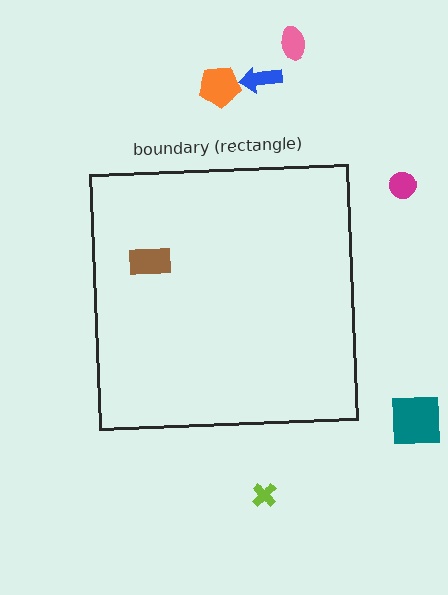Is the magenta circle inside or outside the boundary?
Outside.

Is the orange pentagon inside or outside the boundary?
Outside.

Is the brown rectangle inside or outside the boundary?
Inside.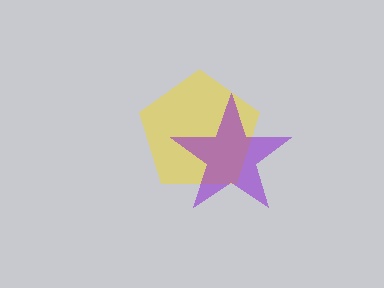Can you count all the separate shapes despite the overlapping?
Yes, there are 2 separate shapes.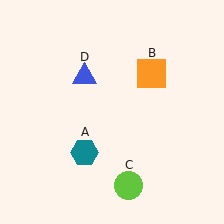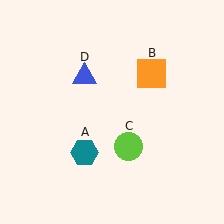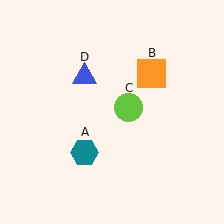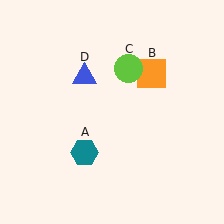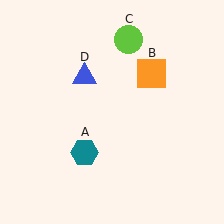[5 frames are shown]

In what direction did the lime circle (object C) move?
The lime circle (object C) moved up.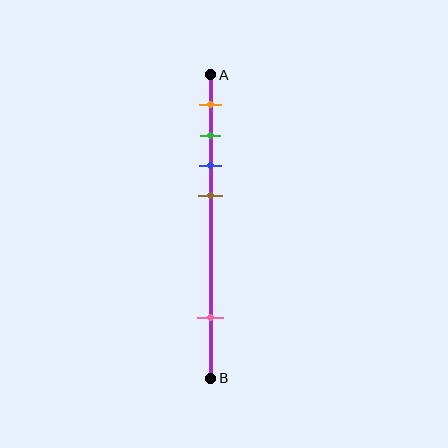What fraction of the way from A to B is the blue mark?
The blue mark is approximately 30% (0.3) of the way from A to B.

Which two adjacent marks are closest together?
The green and blue marks are the closest adjacent pair.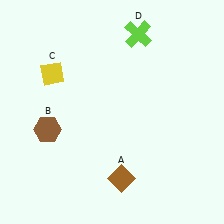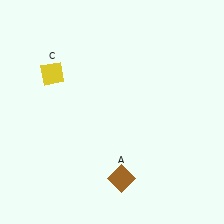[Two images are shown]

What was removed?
The brown hexagon (B), the lime cross (D) were removed in Image 2.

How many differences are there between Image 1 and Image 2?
There are 2 differences between the two images.